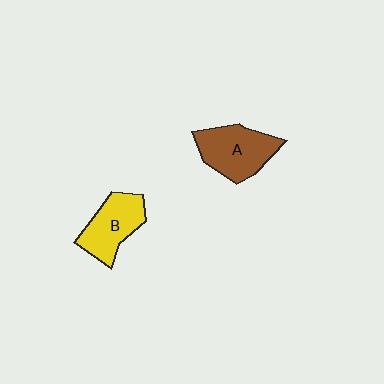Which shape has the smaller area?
Shape B (yellow).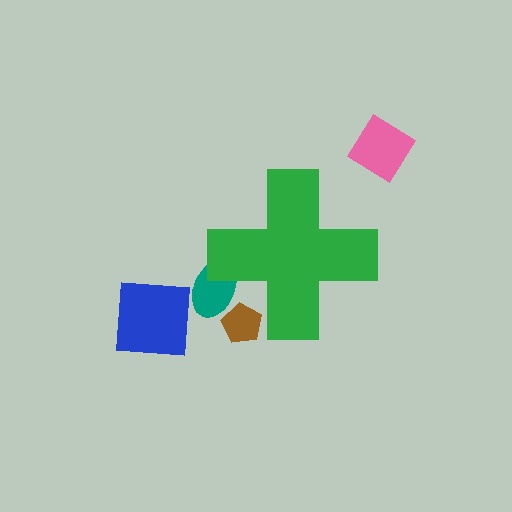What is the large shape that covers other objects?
A green cross.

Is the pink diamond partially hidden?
No, the pink diamond is fully visible.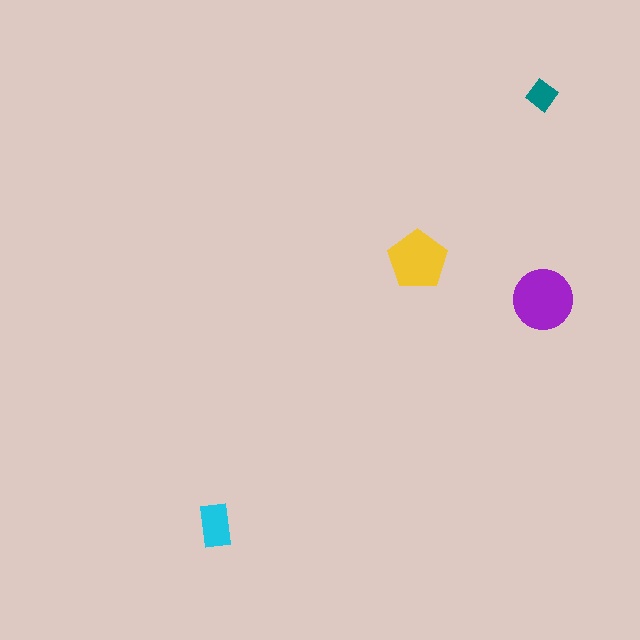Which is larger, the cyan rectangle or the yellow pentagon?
The yellow pentagon.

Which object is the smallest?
The teal diamond.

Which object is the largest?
The purple circle.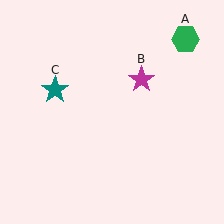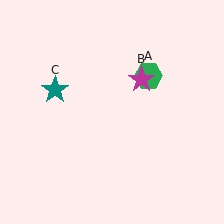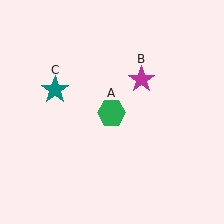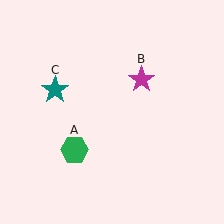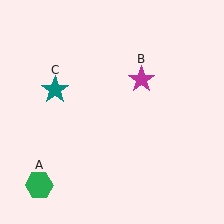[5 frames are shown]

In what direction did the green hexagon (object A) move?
The green hexagon (object A) moved down and to the left.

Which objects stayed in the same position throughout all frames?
Magenta star (object B) and teal star (object C) remained stationary.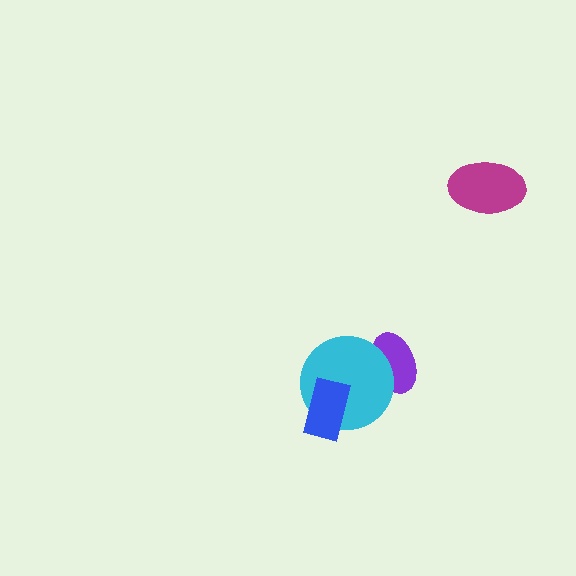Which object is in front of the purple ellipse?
The cyan circle is in front of the purple ellipse.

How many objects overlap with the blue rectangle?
1 object overlaps with the blue rectangle.